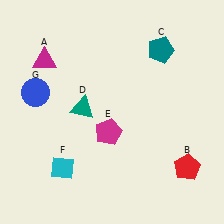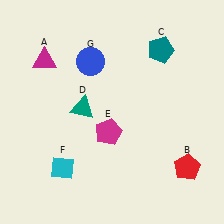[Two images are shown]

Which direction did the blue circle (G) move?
The blue circle (G) moved right.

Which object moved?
The blue circle (G) moved right.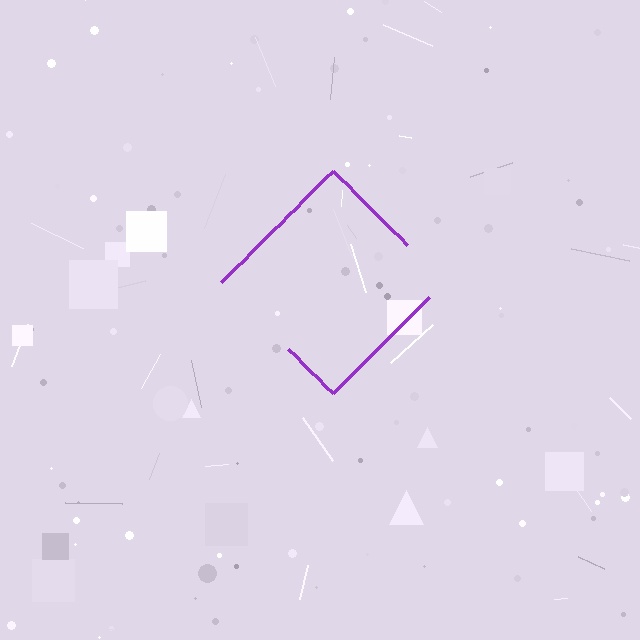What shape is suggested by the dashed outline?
The dashed outline suggests a diamond.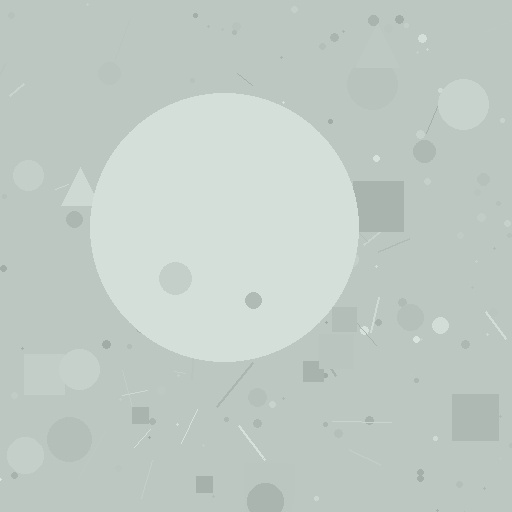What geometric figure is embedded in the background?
A circle is embedded in the background.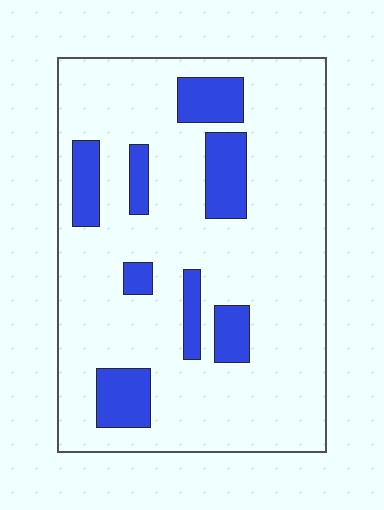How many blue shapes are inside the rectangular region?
8.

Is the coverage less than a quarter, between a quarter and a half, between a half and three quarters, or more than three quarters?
Less than a quarter.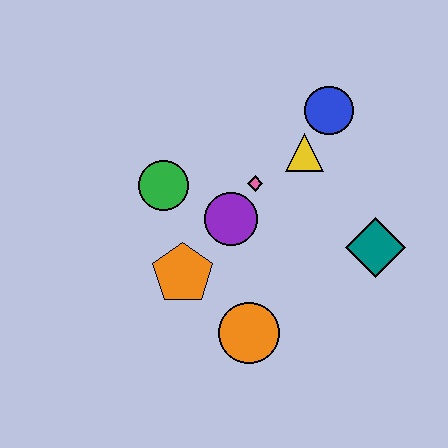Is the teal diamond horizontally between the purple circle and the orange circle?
No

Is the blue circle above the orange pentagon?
Yes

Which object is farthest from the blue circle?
The orange circle is farthest from the blue circle.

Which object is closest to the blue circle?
The yellow triangle is closest to the blue circle.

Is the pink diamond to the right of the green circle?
Yes